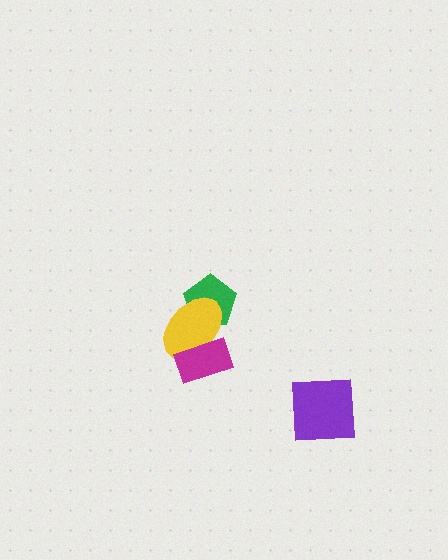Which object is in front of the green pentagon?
The yellow ellipse is in front of the green pentagon.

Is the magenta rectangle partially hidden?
No, no other shape covers it.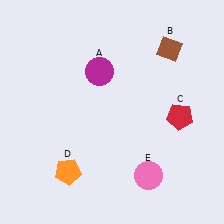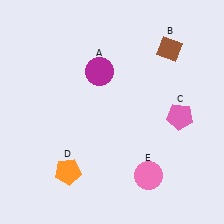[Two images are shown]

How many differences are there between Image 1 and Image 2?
There is 1 difference between the two images.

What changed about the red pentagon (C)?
In Image 1, C is red. In Image 2, it changed to pink.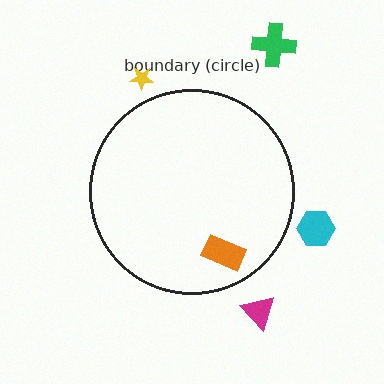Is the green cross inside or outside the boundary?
Outside.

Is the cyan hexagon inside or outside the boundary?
Outside.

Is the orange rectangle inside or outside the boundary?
Inside.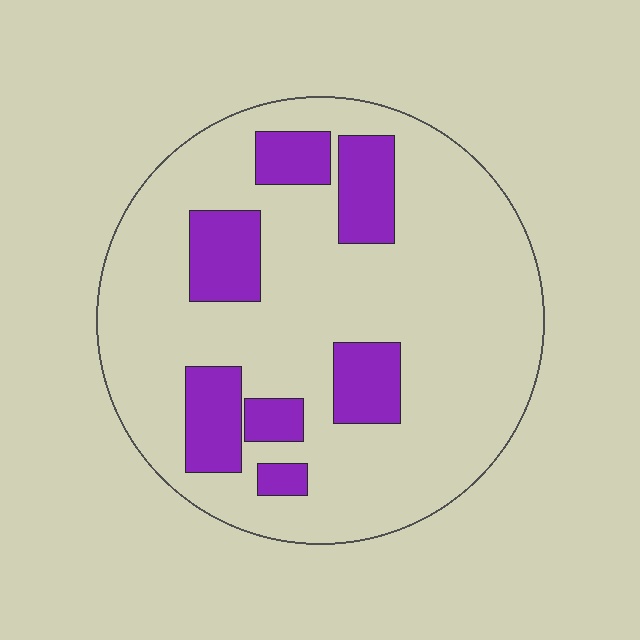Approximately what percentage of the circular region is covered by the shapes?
Approximately 20%.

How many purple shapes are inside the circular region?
7.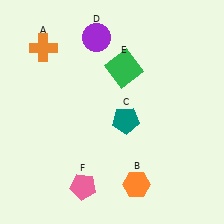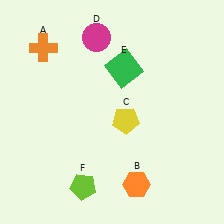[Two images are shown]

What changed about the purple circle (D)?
In Image 1, D is purple. In Image 2, it changed to magenta.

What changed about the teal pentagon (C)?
In Image 1, C is teal. In Image 2, it changed to yellow.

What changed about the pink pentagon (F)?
In Image 1, F is pink. In Image 2, it changed to lime.